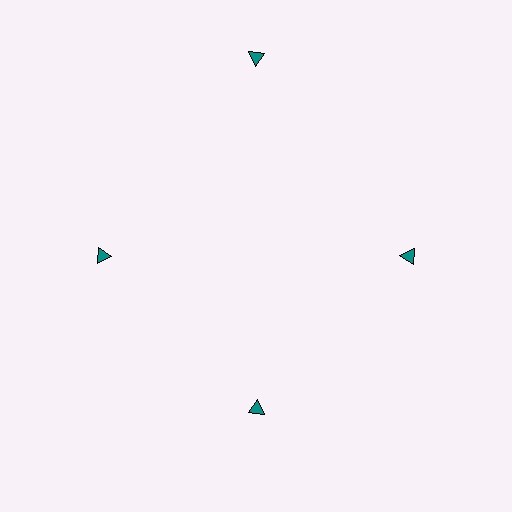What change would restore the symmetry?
The symmetry would be restored by moving it inward, back onto the ring so that all 4 triangles sit at equal angles and equal distance from the center.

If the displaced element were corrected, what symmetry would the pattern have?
It would have 4-fold rotational symmetry — the pattern would map onto itself every 90 degrees.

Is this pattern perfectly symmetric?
No. The 4 teal triangles are arranged in a ring, but one element near the 12 o'clock position is pushed outward from the center, breaking the 4-fold rotational symmetry.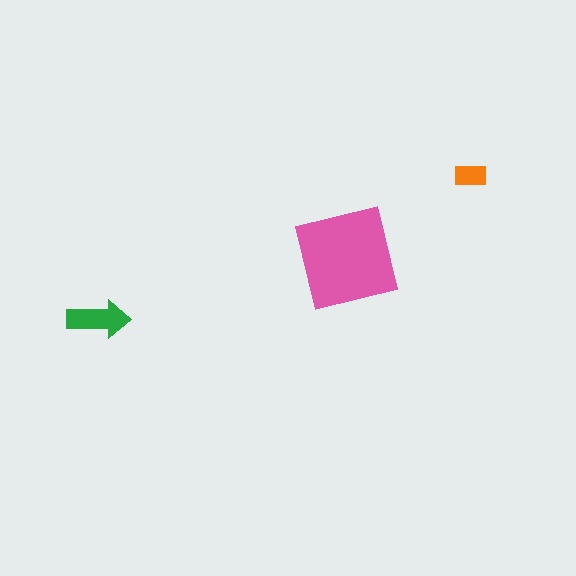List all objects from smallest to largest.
The orange rectangle, the green arrow, the pink square.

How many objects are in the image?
There are 3 objects in the image.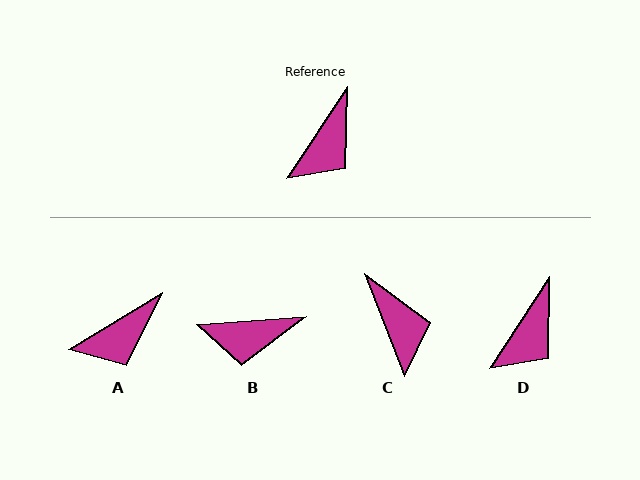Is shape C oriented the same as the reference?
No, it is off by about 55 degrees.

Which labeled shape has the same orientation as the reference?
D.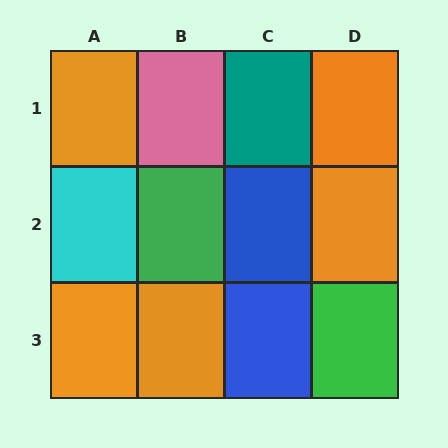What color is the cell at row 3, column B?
Orange.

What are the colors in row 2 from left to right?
Cyan, green, blue, orange.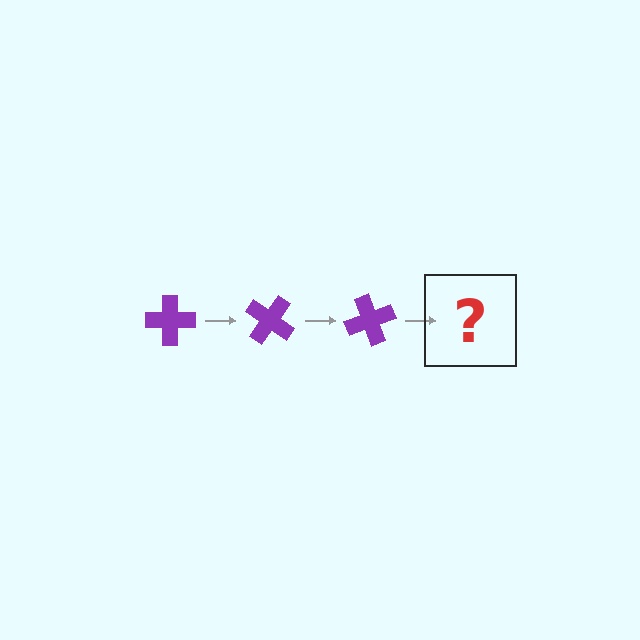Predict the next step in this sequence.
The next step is a purple cross rotated 105 degrees.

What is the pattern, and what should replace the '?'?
The pattern is that the cross rotates 35 degrees each step. The '?' should be a purple cross rotated 105 degrees.